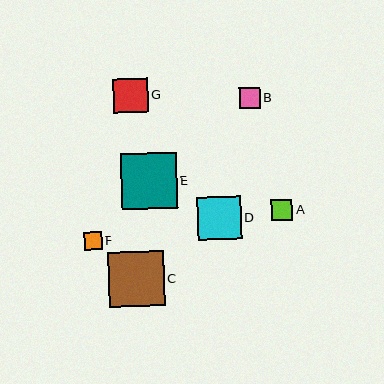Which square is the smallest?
Square F is the smallest with a size of approximately 18 pixels.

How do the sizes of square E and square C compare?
Square E and square C are approximately the same size.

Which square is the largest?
Square E is the largest with a size of approximately 56 pixels.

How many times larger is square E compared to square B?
Square E is approximately 2.7 times the size of square B.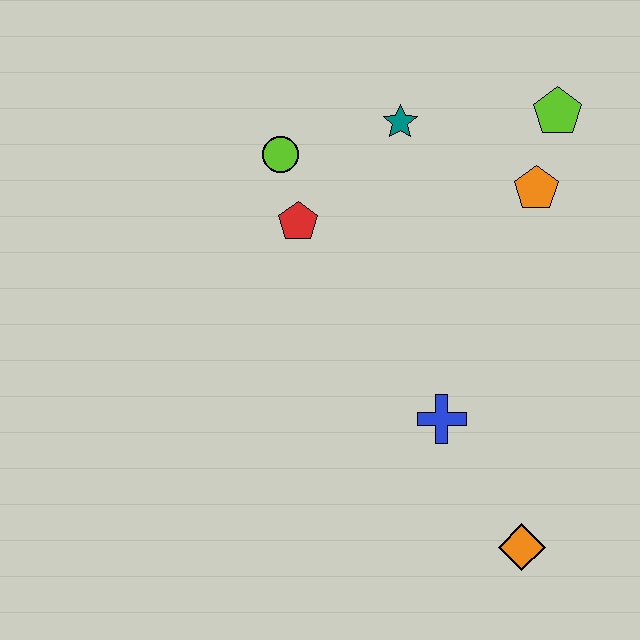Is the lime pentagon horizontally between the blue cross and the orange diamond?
No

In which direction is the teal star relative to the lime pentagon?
The teal star is to the left of the lime pentagon.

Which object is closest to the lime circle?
The red pentagon is closest to the lime circle.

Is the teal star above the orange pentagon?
Yes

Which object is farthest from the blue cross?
The lime pentagon is farthest from the blue cross.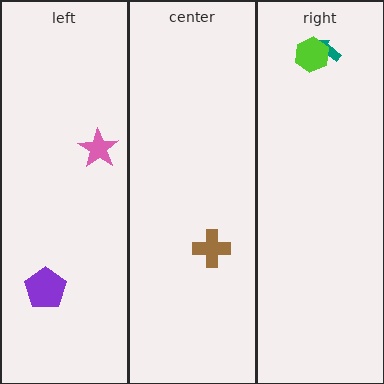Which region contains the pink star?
The left region.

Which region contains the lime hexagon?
The right region.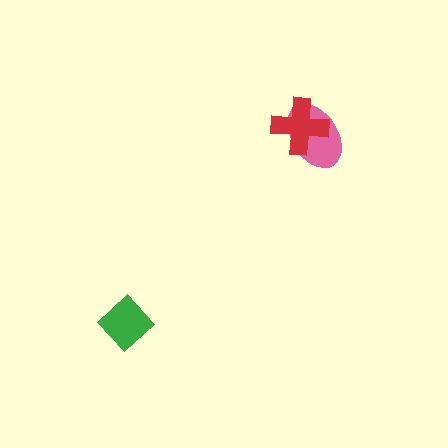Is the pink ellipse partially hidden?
Yes, it is partially covered by another shape.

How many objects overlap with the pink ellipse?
1 object overlaps with the pink ellipse.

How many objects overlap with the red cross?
1 object overlaps with the red cross.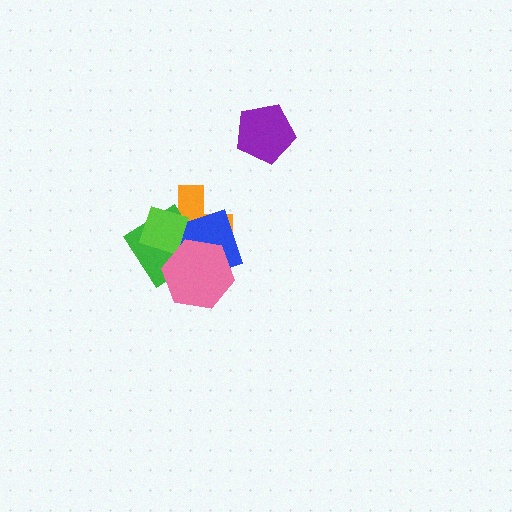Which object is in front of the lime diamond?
The pink hexagon is in front of the lime diamond.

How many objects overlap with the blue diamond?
4 objects overlap with the blue diamond.